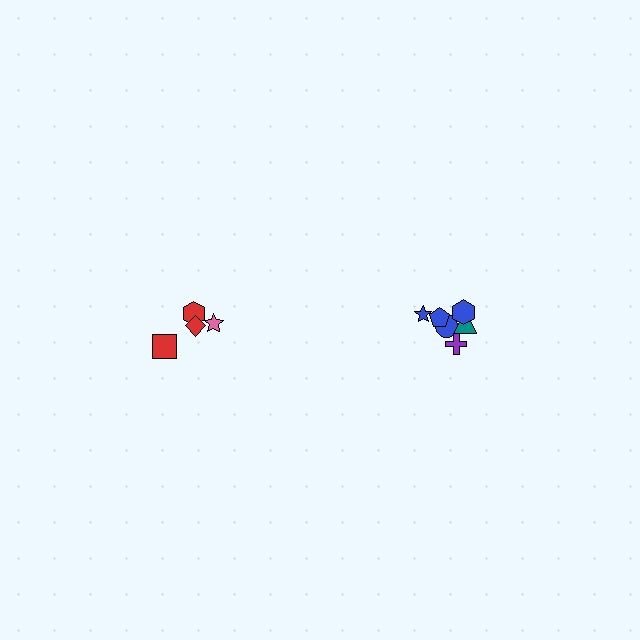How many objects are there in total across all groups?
There are 10 objects.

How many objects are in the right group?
There are 6 objects.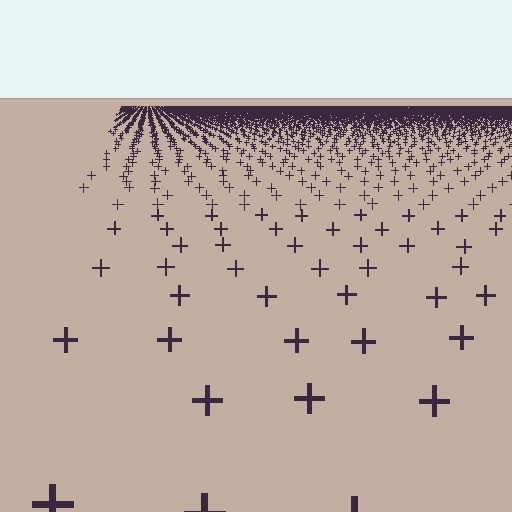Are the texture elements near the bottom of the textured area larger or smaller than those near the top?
Larger. Near the bottom, elements are closer to the viewer and appear at a bigger on-screen size.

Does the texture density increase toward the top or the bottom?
Density increases toward the top.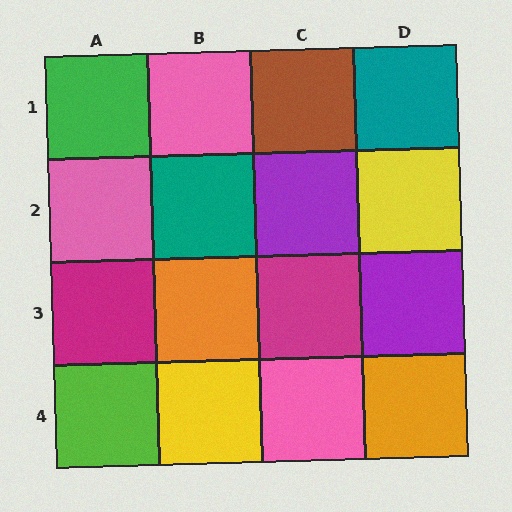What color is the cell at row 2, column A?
Pink.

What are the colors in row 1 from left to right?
Green, pink, brown, teal.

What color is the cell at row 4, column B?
Yellow.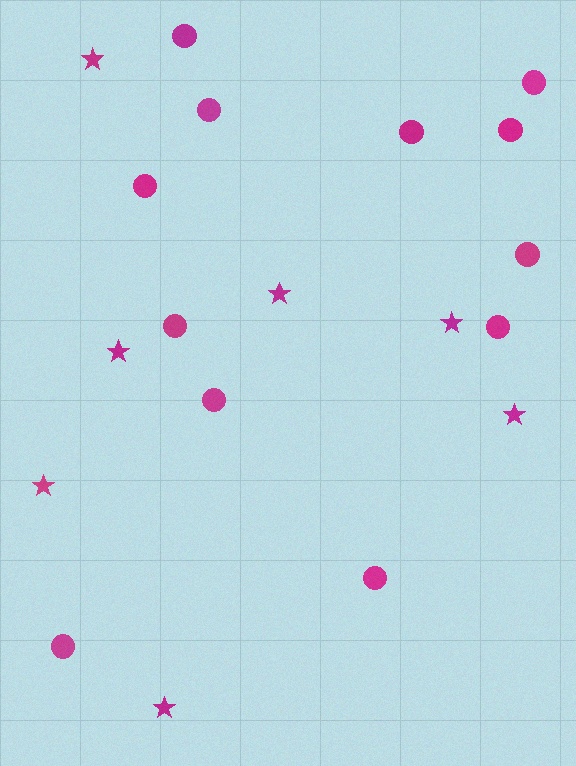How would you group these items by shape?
There are 2 groups: one group of stars (7) and one group of circles (12).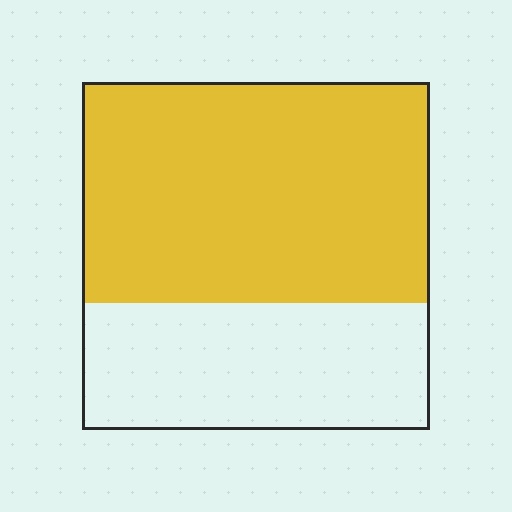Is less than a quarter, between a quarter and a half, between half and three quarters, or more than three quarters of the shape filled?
Between half and three quarters.